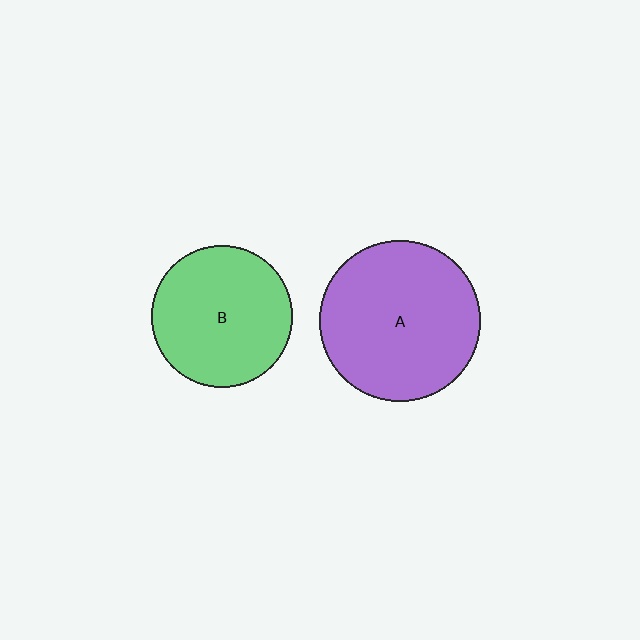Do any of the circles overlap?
No, none of the circles overlap.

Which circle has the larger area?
Circle A (purple).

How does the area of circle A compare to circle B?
Approximately 1.3 times.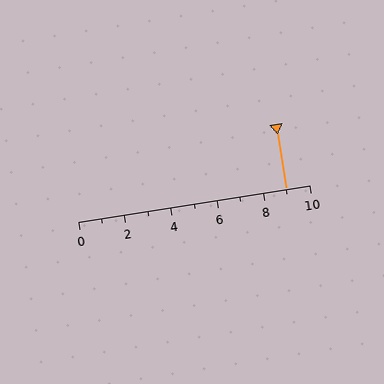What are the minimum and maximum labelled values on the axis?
The axis runs from 0 to 10.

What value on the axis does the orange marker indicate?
The marker indicates approximately 9.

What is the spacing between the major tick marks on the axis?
The major ticks are spaced 2 apart.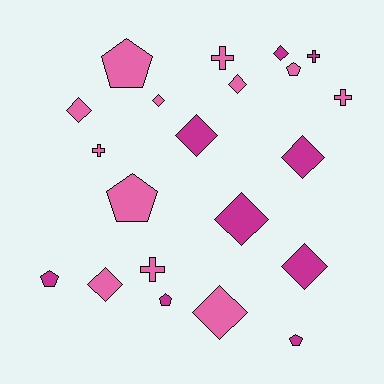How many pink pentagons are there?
There are 3 pink pentagons.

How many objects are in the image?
There are 21 objects.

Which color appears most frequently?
Pink, with 12 objects.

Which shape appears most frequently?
Diamond, with 10 objects.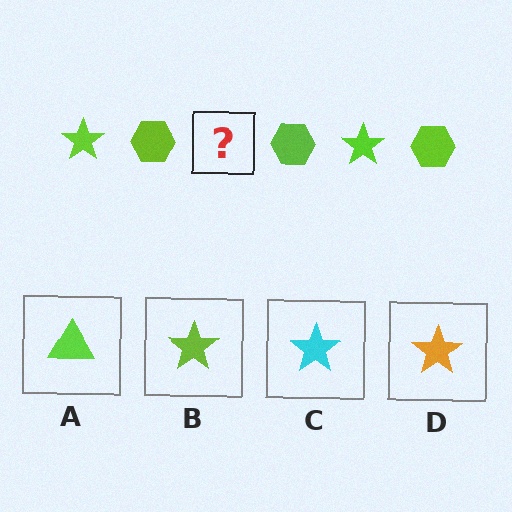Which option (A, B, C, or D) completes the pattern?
B.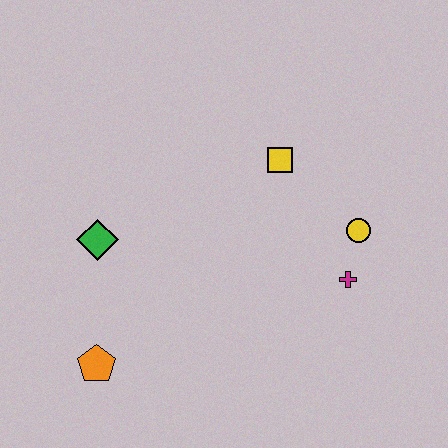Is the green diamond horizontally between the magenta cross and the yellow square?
No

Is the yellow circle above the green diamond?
Yes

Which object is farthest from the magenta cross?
The orange pentagon is farthest from the magenta cross.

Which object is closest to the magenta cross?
The yellow circle is closest to the magenta cross.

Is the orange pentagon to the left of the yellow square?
Yes